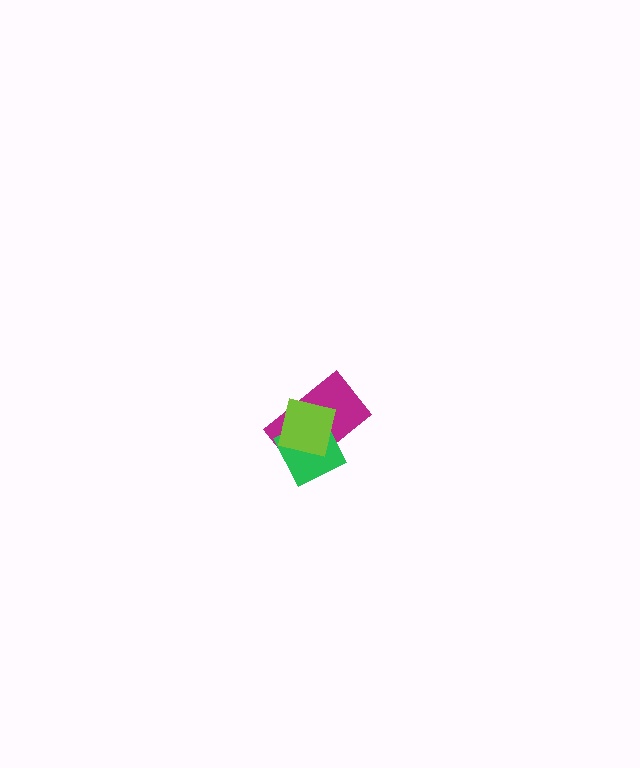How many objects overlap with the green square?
2 objects overlap with the green square.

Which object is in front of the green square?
The lime square is in front of the green square.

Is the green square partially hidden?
Yes, it is partially covered by another shape.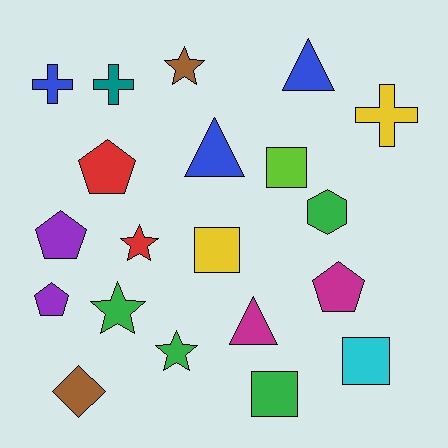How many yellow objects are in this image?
There are 2 yellow objects.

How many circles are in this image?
There are no circles.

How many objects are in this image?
There are 20 objects.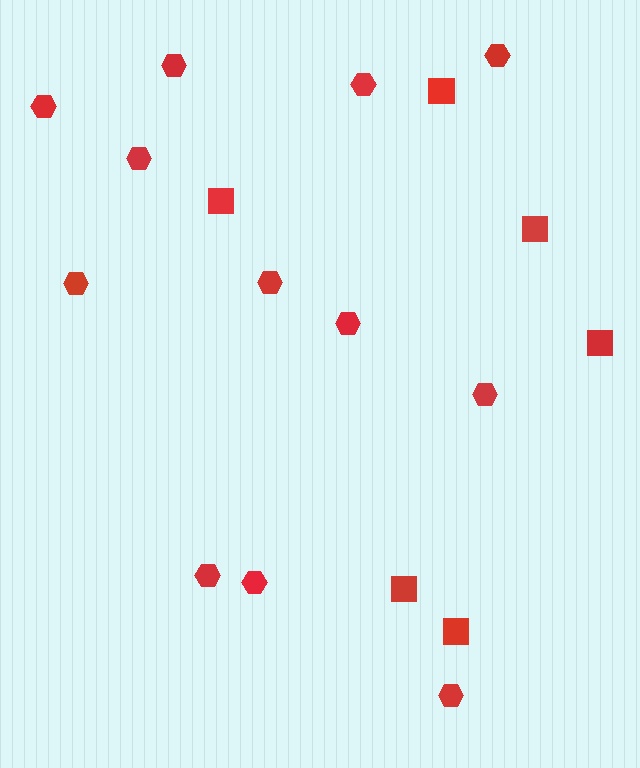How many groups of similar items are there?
There are 2 groups: one group of hexagons (12) and one group of squares (6).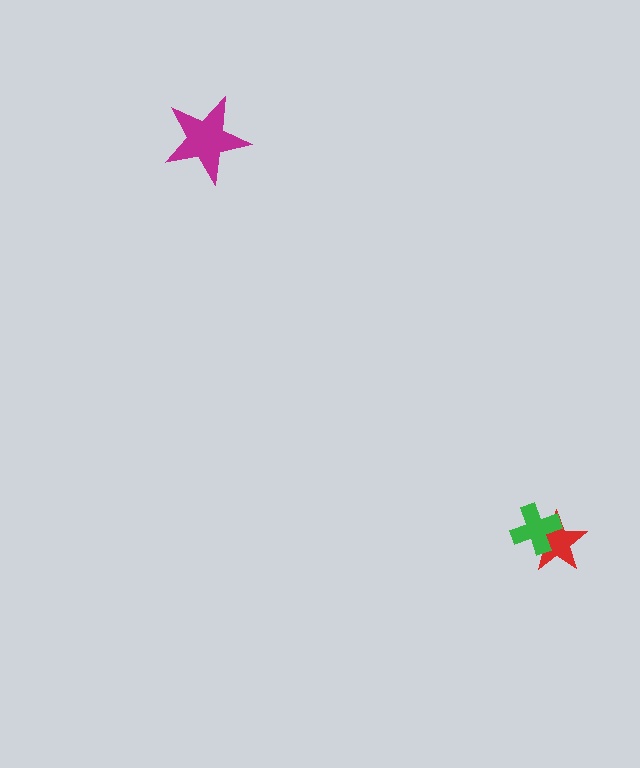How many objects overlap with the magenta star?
0 objects overlap with the magenta star.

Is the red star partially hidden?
Yes, it is partially covered by another shape.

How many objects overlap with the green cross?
1 object overlaps with the green cross.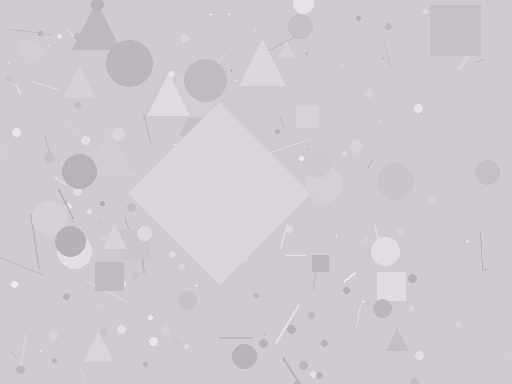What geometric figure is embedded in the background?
A diamond is embedded in the background.